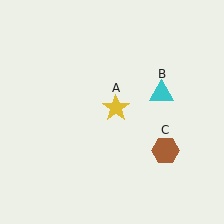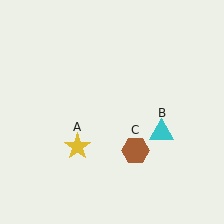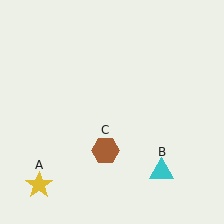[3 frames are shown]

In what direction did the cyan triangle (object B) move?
The cyan triangle (object B) moved down.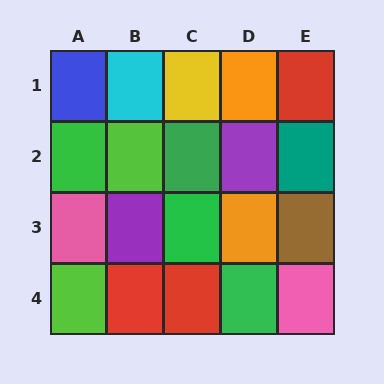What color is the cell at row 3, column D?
Orange.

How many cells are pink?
2 cells are pink.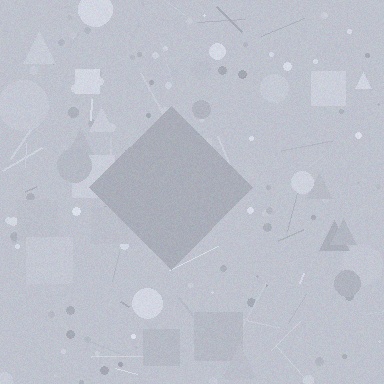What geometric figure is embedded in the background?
A diamond is embedded in the background.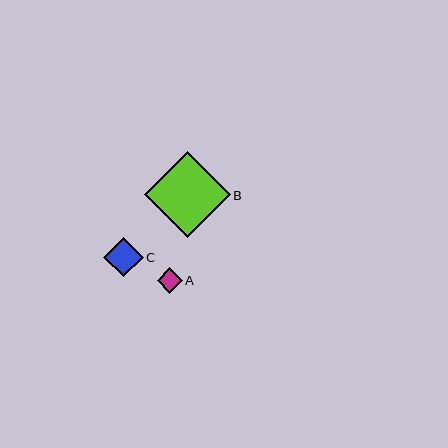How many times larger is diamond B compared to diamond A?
Diamond B is approximately 3.4 times the size of diamond A.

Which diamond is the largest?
Diamond B is the largest with a size of approximately 86 pixels.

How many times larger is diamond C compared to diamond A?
Diamond C is approximately 1.6 times the size of diamond A.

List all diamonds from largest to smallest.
From largest to smallest: B, C, A.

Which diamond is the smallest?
Diamond A is the smallest with a size of approximately 25 pixels.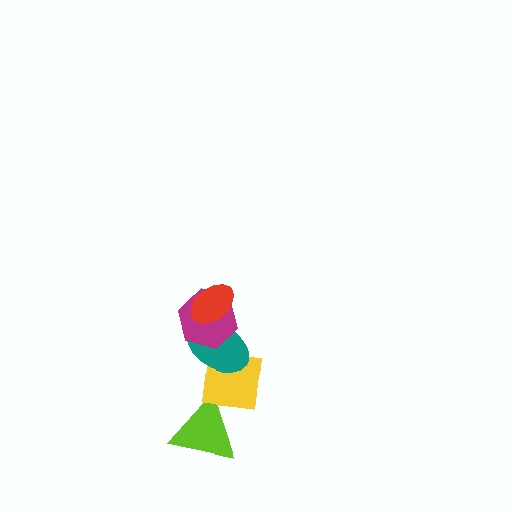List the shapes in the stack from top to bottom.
From top to bottom: the red ellipse, the magenta hexagon, the teal ellipse, the yellow square, the lime triangle.